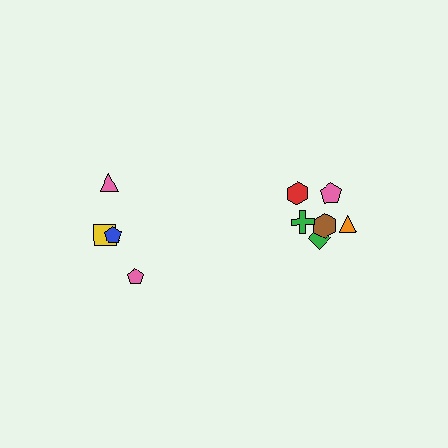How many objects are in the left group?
There are 4 objects.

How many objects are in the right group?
There are 6 objects.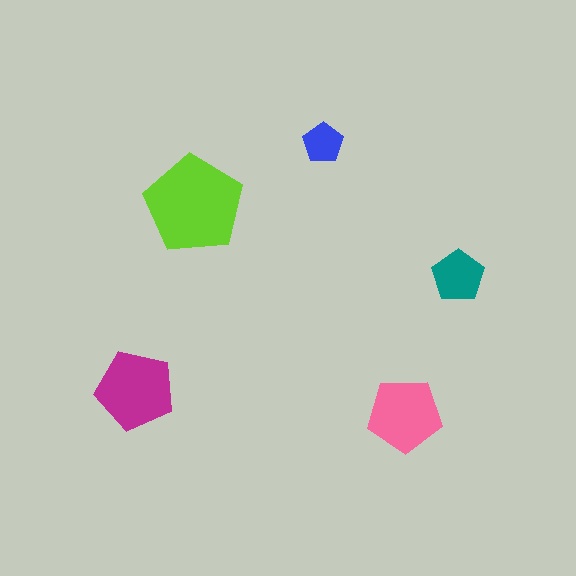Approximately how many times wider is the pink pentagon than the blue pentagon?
About 2 times wider.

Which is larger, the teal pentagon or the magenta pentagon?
The magenta one.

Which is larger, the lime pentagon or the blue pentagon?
The lime one.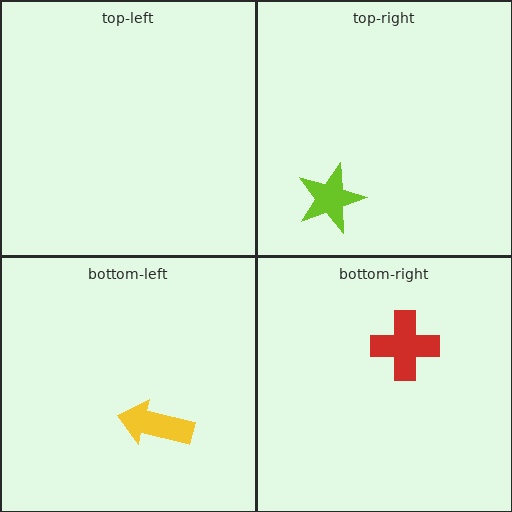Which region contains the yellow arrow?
The bottom-left region.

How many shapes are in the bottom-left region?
1.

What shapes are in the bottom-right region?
The red cross.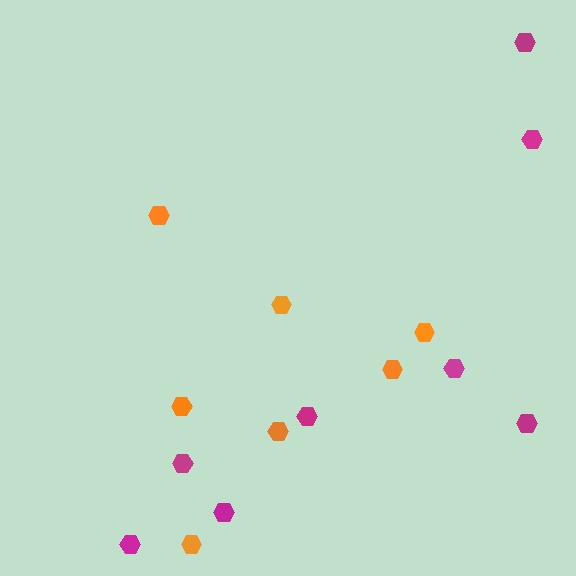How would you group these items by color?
There are 2 groups: one group of orange hexagons (7) and one group of magenta hexagons (8).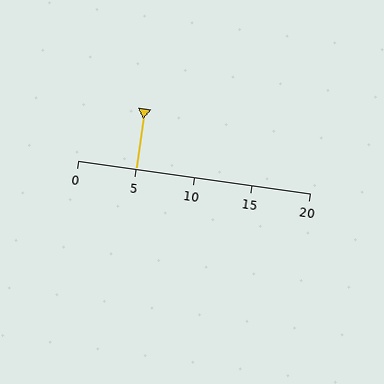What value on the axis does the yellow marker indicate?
The marker indicates approximately 5.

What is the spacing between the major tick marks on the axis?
The major ticks are spaced 5 apart.